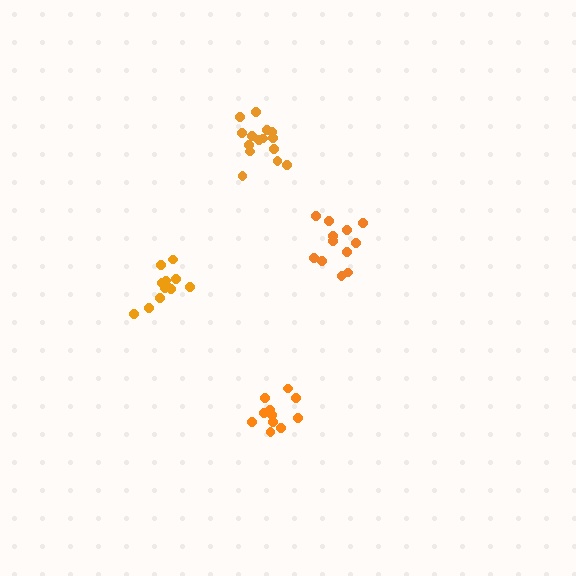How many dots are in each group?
Group 1: 12 dots, Group 2: 12 dots, Group 3: 11 dots, Group 4: 15 dots (50 total).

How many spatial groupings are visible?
There are 4 spatial groupings.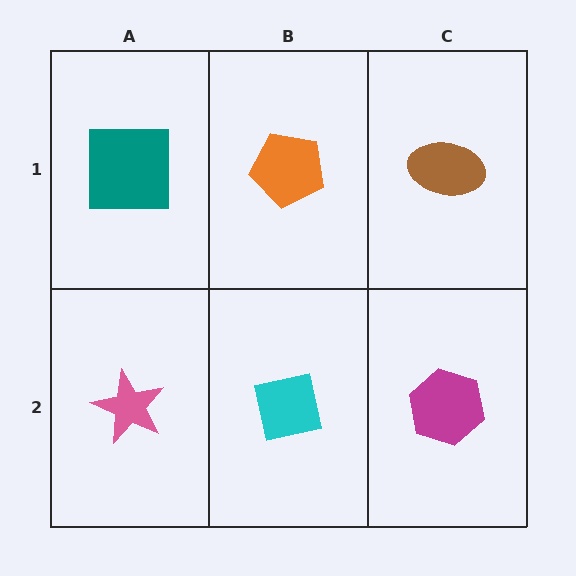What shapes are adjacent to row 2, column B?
An orange pentagon (row 1, column B), a pink star (row 2, column A), a magenta hexagon (row 2, column C).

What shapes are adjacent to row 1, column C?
A magenta hexagon (row 2, column C), an orange pentagon (row 1, column B).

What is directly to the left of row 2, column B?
A pink star.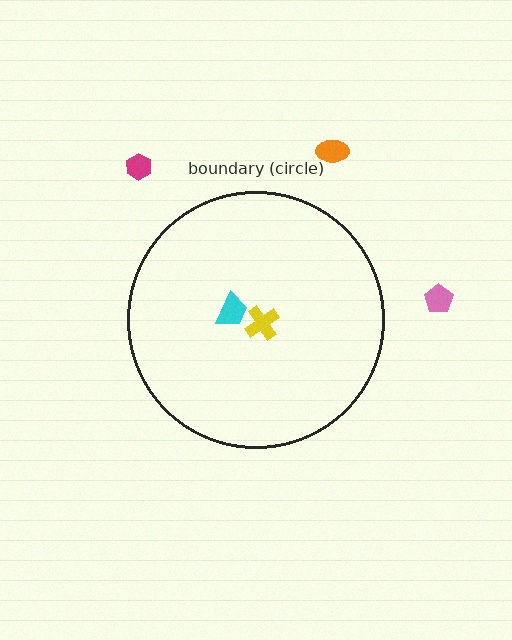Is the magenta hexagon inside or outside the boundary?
Outside.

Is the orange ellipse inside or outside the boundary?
Outside.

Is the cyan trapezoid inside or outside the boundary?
Inside.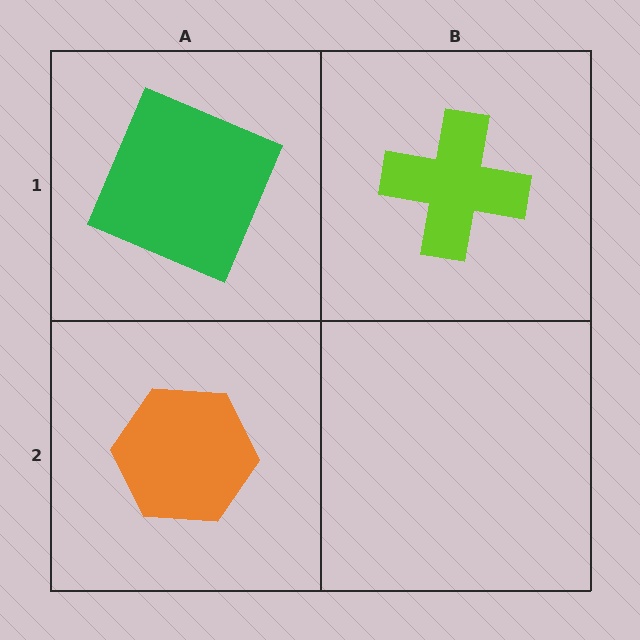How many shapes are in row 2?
1 shape.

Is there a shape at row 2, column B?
No, that cell is empty.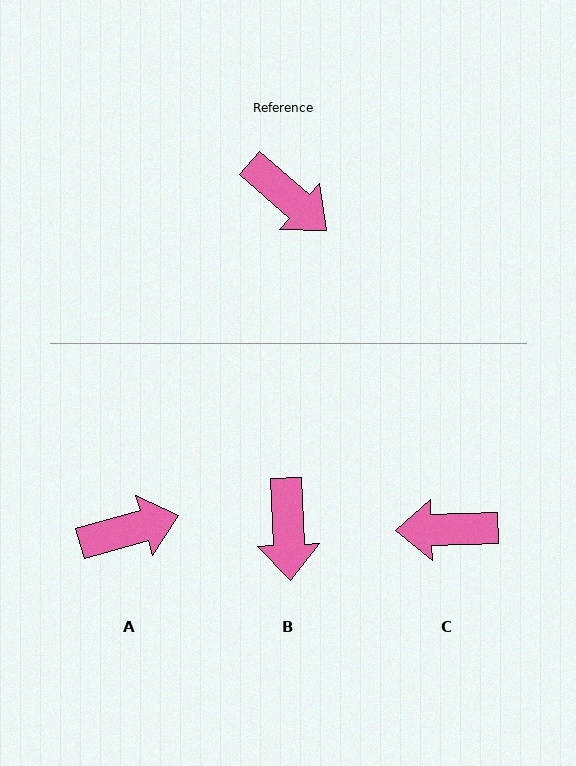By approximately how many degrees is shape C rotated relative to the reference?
Approximately 138 degrees clockwise.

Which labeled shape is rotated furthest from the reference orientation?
C, about 138 degrees away.